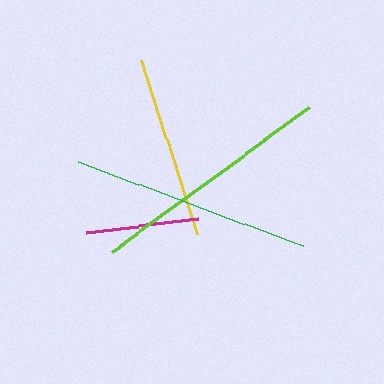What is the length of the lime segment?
The lime segment is approximately 245 pixels long.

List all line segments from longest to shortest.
From longest to shortest: lime, green, yellow, magenta.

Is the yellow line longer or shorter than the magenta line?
The yellow line is longer than the magenta line.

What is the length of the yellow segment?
The yellow segment is approximately 183 pixels long.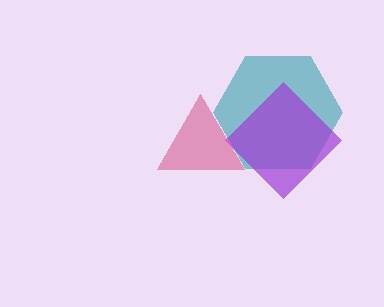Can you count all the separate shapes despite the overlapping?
Yes, there are 3 separate shapes.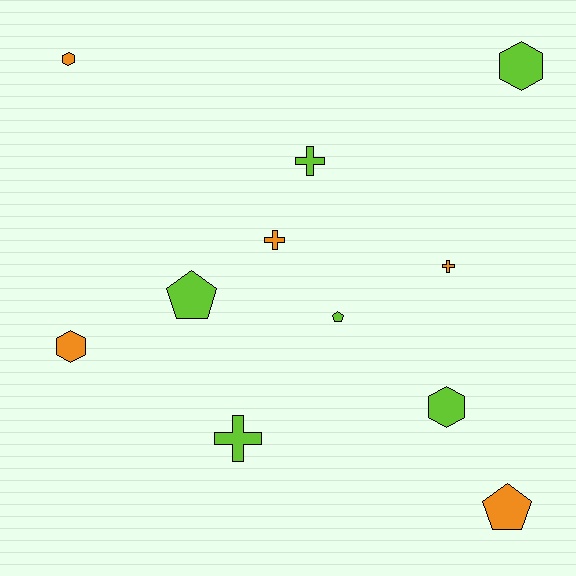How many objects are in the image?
There are 11 objects.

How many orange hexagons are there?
There are 2 orange hexagons.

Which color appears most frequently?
Lime, with 6 objects.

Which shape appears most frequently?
Hexagon, with 4 objects.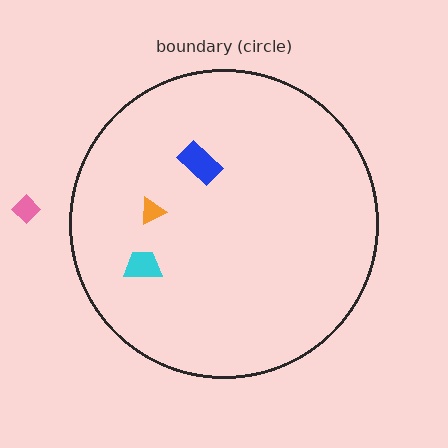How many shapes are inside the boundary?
3 inside, 1 outside.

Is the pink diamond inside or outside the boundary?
Outside.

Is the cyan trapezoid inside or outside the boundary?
Inside.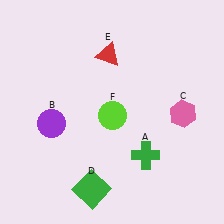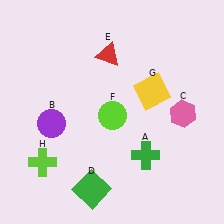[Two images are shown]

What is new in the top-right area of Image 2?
A yellow square (G) was added in the top-right area of Image 2.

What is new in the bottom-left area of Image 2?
A lime cross (H) was added in the bottom-left area of Image 2.